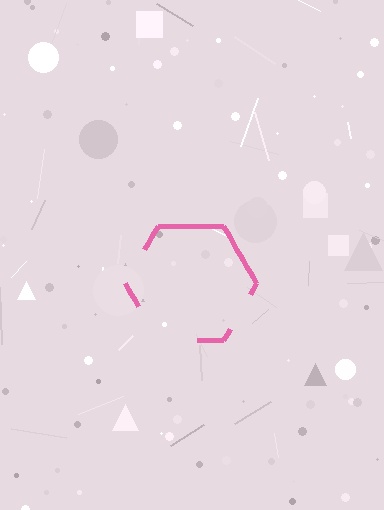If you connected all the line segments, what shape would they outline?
They would outline a hexagon.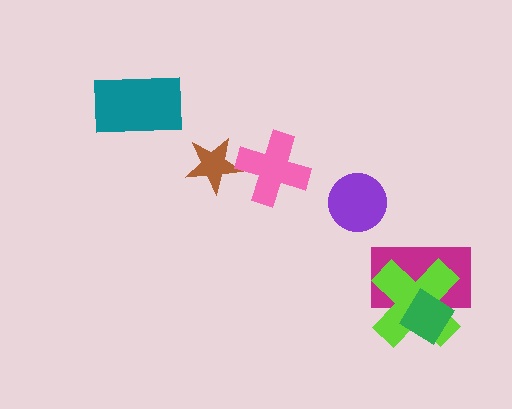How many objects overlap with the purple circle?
0 objects overlap with the purple circle.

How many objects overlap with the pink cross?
1 object overlaps with the pink cross.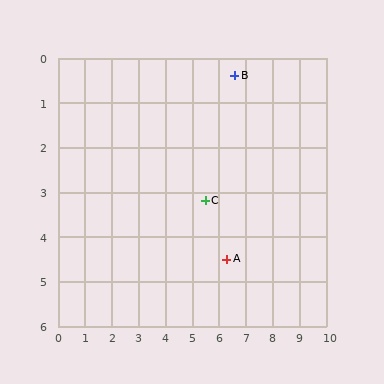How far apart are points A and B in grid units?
Points A and B are about 4.1 grid units apart.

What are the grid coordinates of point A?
Point A is at approximately (6.3, 4.5).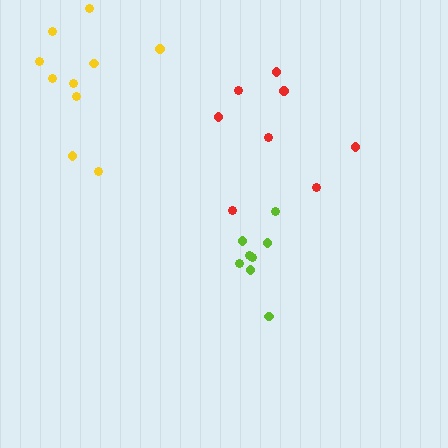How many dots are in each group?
Group 1: 10 dots, Group 2: 8 dots, Group 3: 8 dots (26 total).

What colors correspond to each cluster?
The clusters are colored: yellow, lime, red.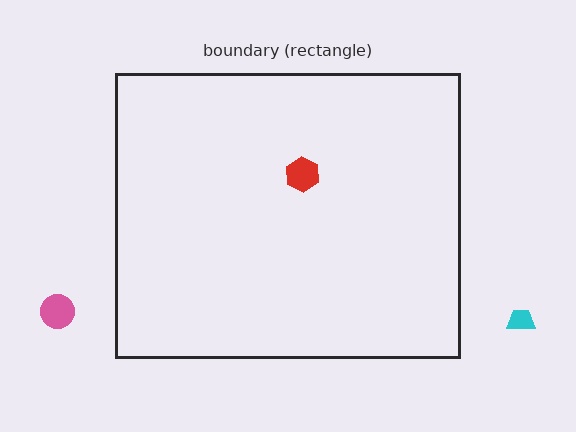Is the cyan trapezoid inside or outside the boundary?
Outside.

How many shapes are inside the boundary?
1 inside, 2 outside.